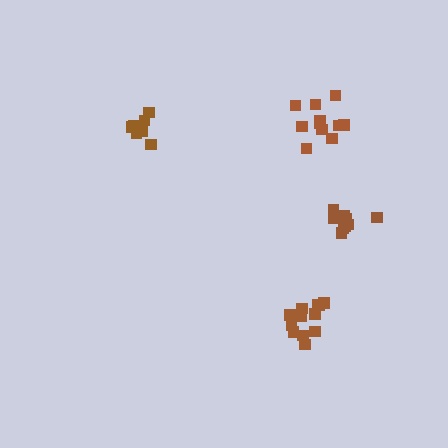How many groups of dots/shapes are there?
There are 4 groups.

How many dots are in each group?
Group 1: 12 dots, Group 2: 7 dots, Group 3: 11 dots, Group 4: 12 dots (42 total).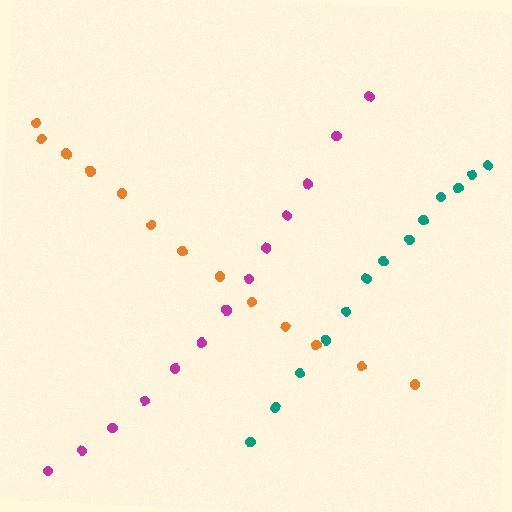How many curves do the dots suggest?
There are 3 distinct paths.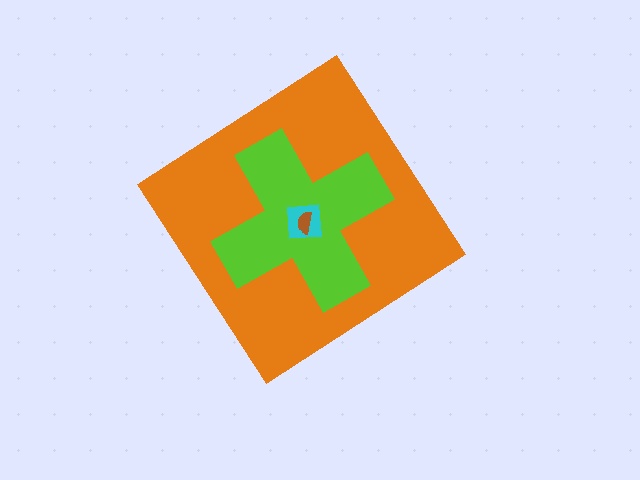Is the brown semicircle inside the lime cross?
Yes.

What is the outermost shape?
The orange diamond.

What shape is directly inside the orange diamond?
The lime cross.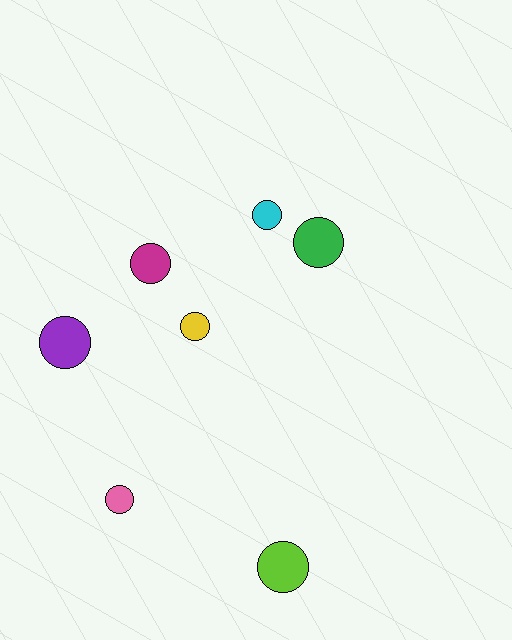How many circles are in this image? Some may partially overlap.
There are 7 circles.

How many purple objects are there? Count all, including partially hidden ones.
There is 1 purple object.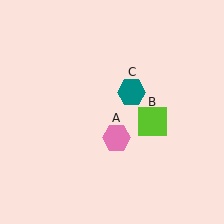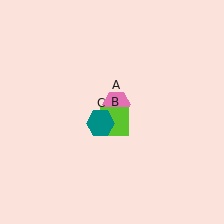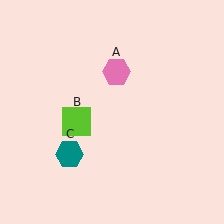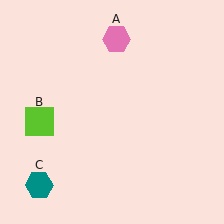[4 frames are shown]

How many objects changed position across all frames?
3 objects changed position: pink hexagon (object A), lime square (object B), teal hexagon (object C).